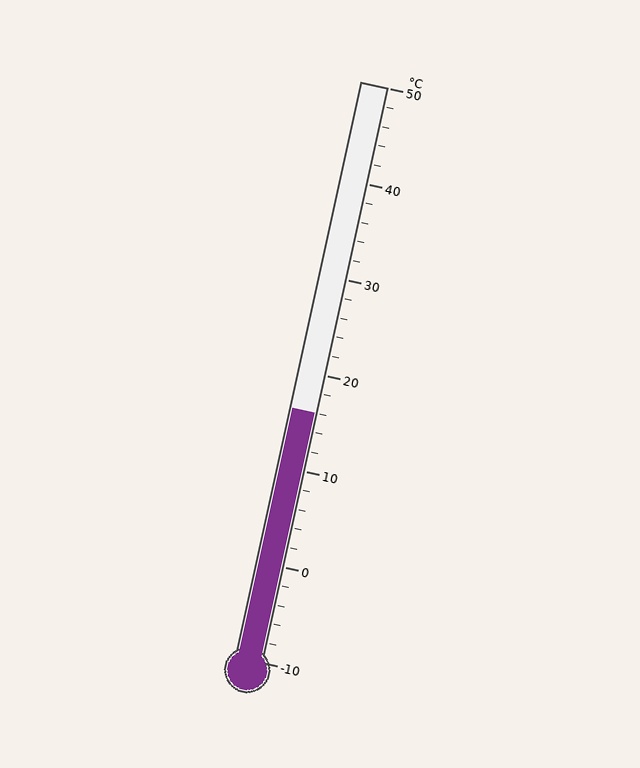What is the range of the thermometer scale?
The thermometer scale ranges from -10°C to 50°C.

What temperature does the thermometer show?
The thermometer shows approximately 16°C.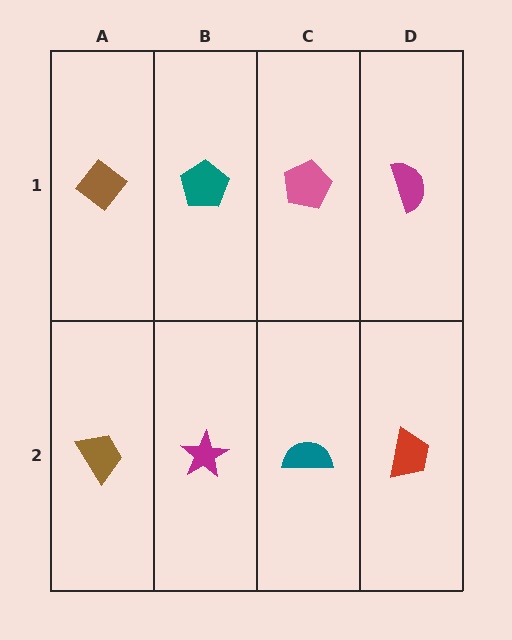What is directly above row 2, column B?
A teal pentagon.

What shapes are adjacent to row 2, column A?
A brown diamond (row 1, column A), a magenta star (row 2, column B).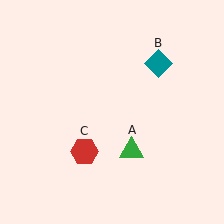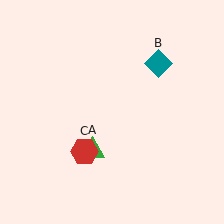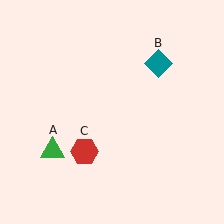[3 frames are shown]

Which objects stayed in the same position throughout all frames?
Teal diamond (object B) and red hexagon (object C) remained stationary.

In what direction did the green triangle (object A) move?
The green triangle (object A) moved left.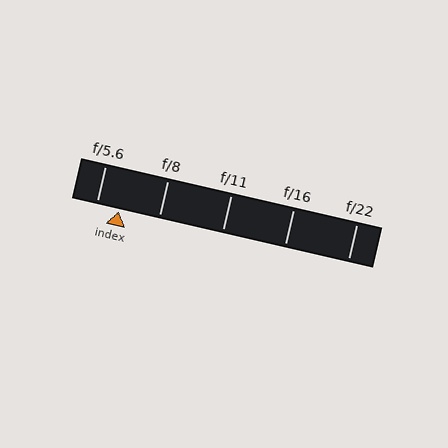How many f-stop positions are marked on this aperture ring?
There are 5 f-stop positions marked.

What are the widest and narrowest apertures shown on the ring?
The widest aperture shown is f/5.6 and the narrowest is f/22.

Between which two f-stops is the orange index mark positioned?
The index mark is between f/5.6 and f/8.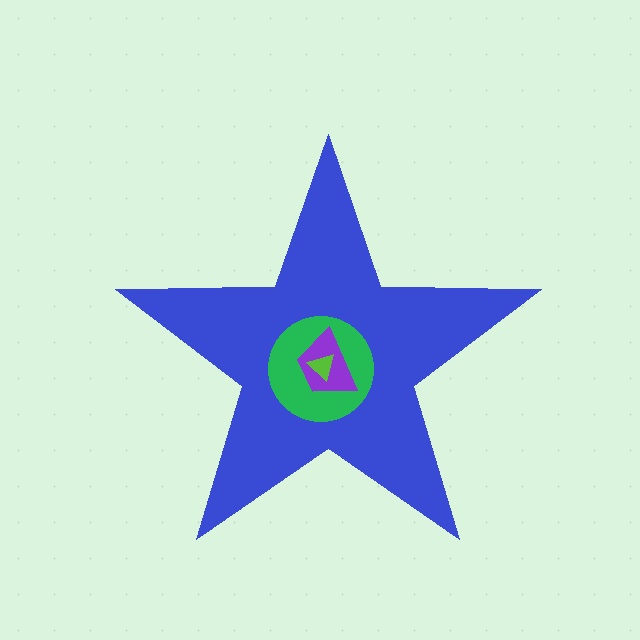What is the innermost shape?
The lime triangle.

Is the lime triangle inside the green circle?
Yes.